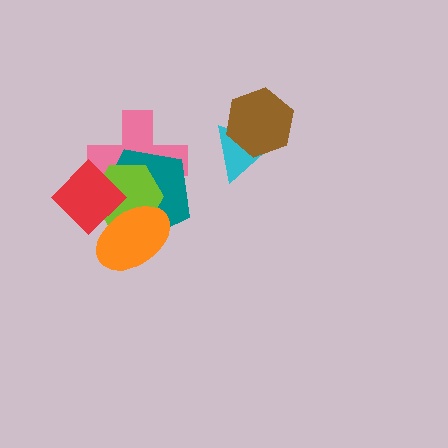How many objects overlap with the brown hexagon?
1 object overlaps with the brown hexagon.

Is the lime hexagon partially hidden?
Yes, it is partially covered by another shape.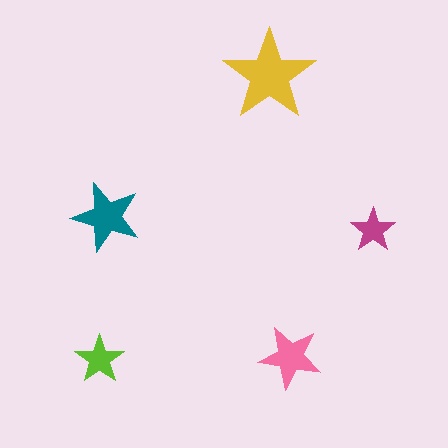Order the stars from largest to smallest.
the yellow one, the teal one, the pink one, the lime one, the magenta one.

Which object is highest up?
The yellow star is topmost.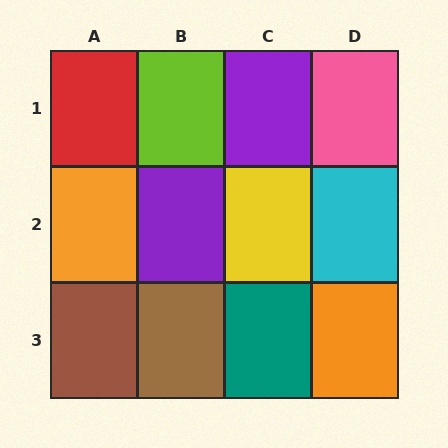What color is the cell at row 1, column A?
Red.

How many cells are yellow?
1 cell is yellow.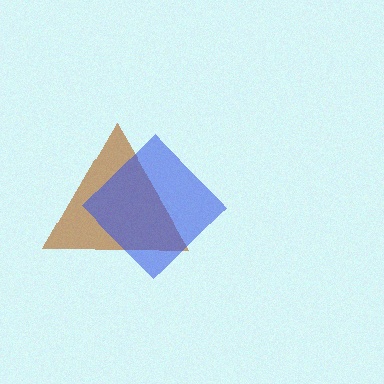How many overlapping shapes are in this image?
There are 2 overlapping shapes in the image.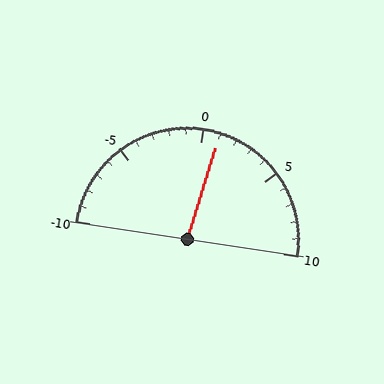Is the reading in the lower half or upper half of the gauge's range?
The reading is in the upper half of the range (-10 to 10).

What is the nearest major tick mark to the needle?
The nearest major tick mark is 0.